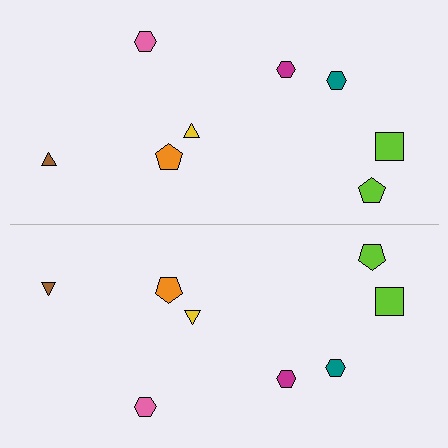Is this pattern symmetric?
Yes, this pattern has bilateral (reflection) symmetry.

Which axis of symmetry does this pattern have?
The pattern has a horizontal axis of symmetry running through the center of the image.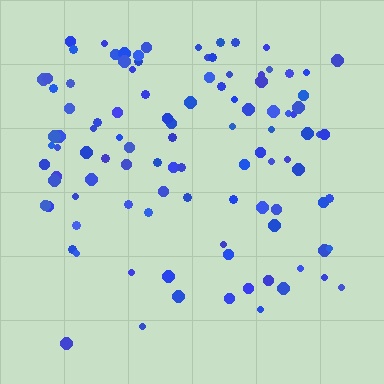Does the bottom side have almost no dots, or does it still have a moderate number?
Still a moderate number, just noticeably fewer than the top.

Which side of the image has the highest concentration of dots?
The top.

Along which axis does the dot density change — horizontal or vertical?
Vertical.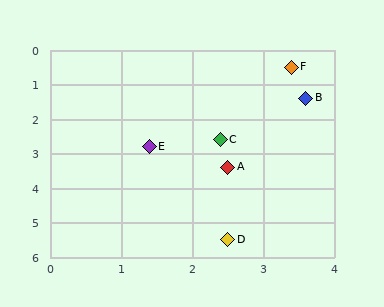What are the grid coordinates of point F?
Point F is at approximately (3.4, 0.5).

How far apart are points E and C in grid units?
Points E and C are about 1.0 grid units apart.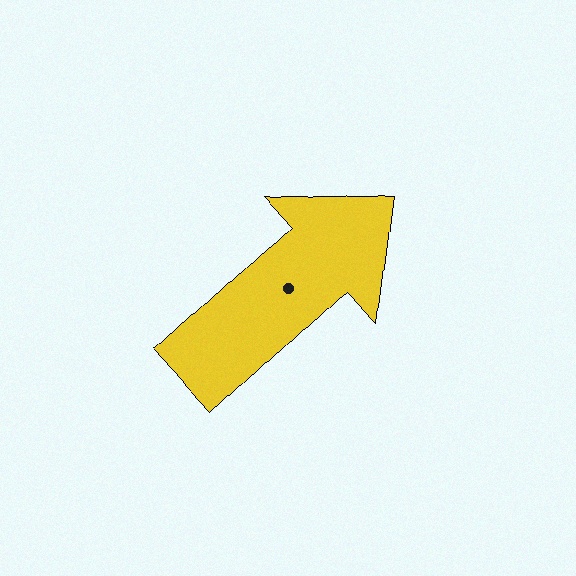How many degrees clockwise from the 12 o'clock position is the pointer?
Approximately 48 degrees.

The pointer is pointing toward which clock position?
Roughly 2 o'clock.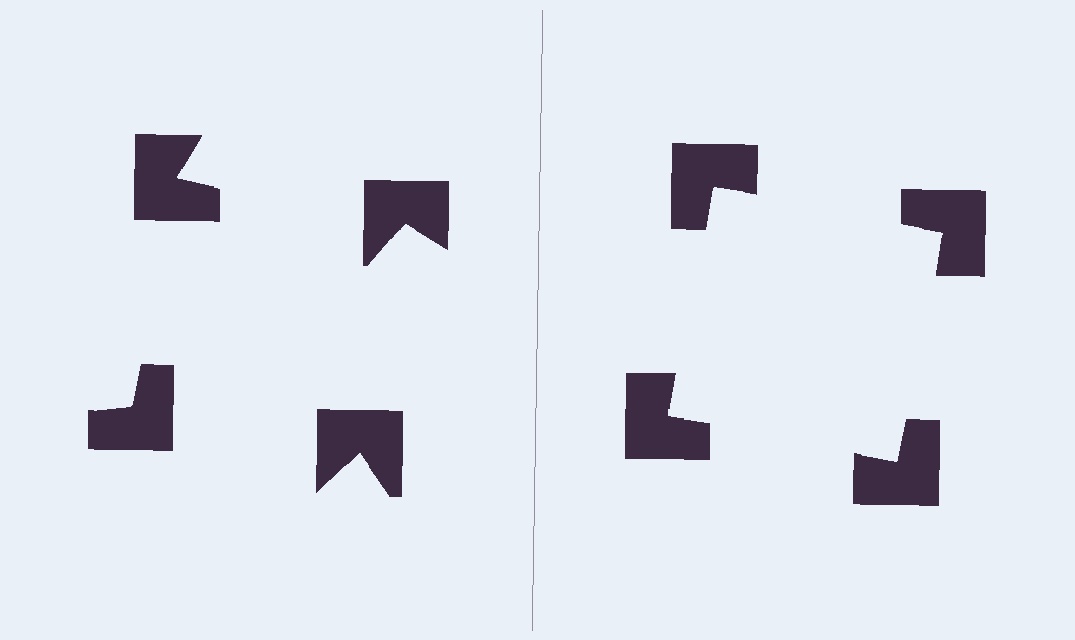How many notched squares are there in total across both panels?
8 — 4 on each side.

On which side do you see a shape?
An illusory square appears on the right side. On the left side the wedge cuts are rotated, so no coherent shape forms.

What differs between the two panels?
The notched squares are positioned identically on both sides; only the wedge orientations differ. On the right they align to a square; on the left they are misaligned.